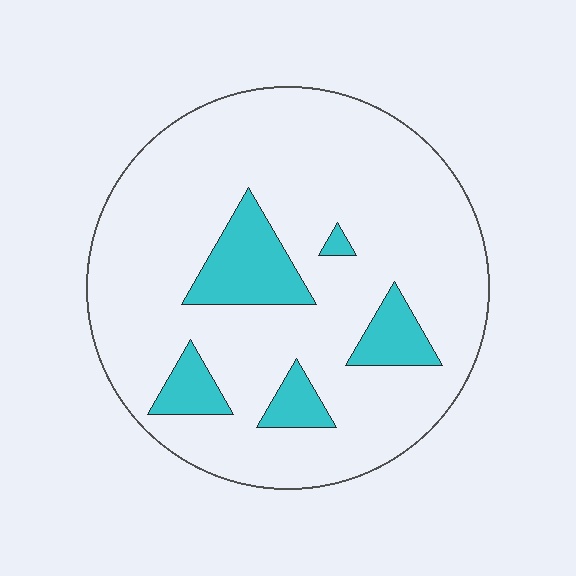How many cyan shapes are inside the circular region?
5.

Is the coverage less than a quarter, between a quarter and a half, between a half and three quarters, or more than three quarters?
Less than a quarter.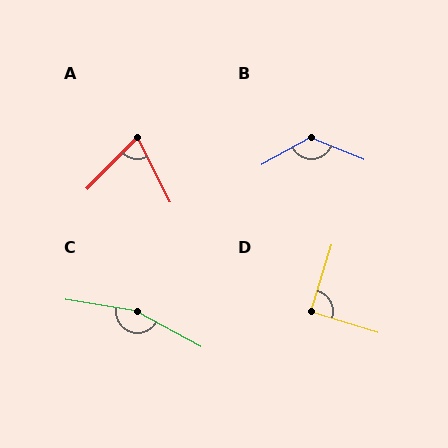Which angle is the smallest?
A, at approximately 71 degrees.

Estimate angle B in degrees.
Approximately 130 degrees.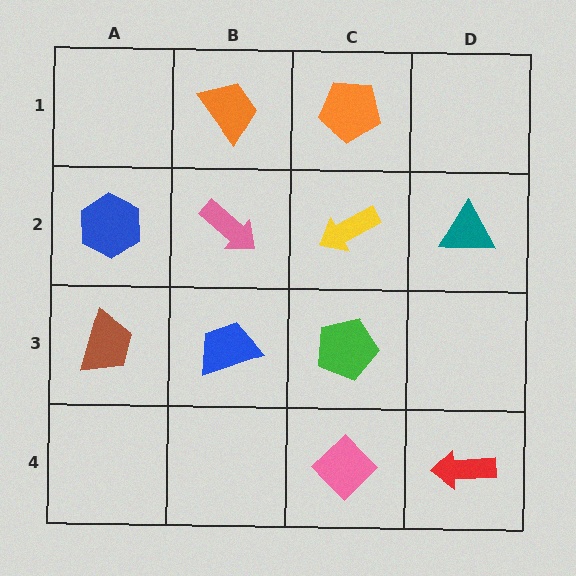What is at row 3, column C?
A green pentagon.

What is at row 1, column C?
An orange pentagon.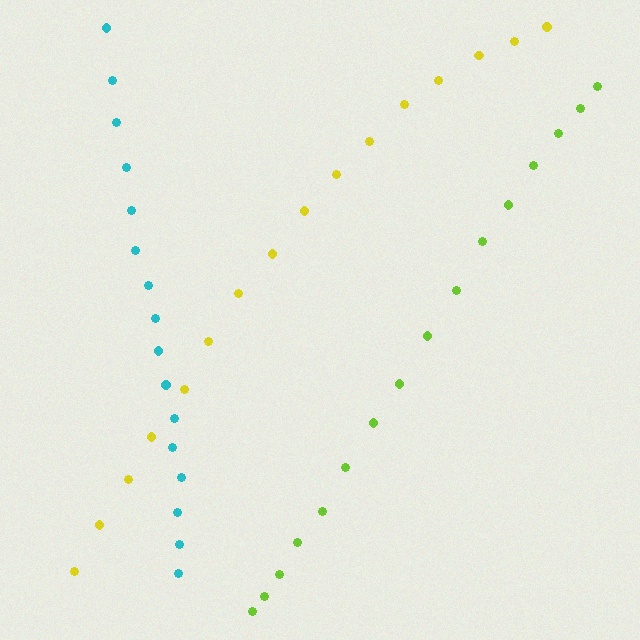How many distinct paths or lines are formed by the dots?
There are 3 distinct paths.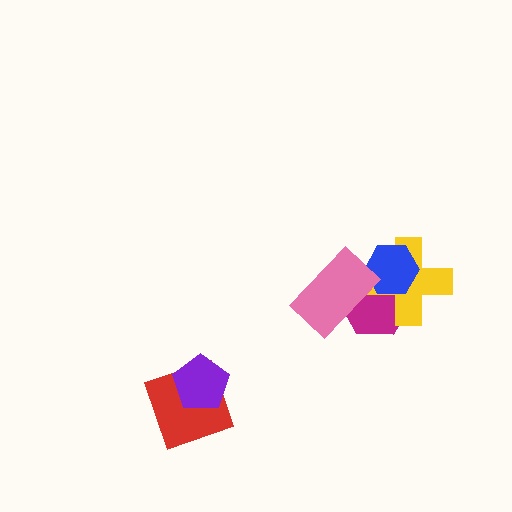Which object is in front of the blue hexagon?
The pink rectangle is in front of the blue hexagon.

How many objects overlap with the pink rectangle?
3 objects overlap with the pink rectangle.